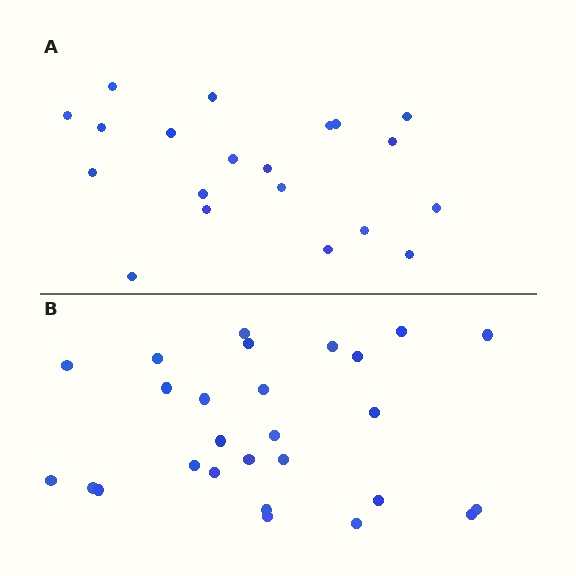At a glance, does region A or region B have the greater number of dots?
Region B (the bottom region) has more dots.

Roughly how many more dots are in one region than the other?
Region B has roughly 8 or so more dots than region A.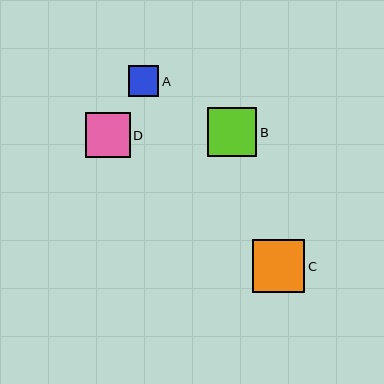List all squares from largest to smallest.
From largest to smallest: C, B, D, A.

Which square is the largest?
Square C is the largest with a size of approximately 52 pixels.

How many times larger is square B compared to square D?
Square B is approximately 1.1 times the size of square D.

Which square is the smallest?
Square A is the smallest with a size of approximately 30 pixels.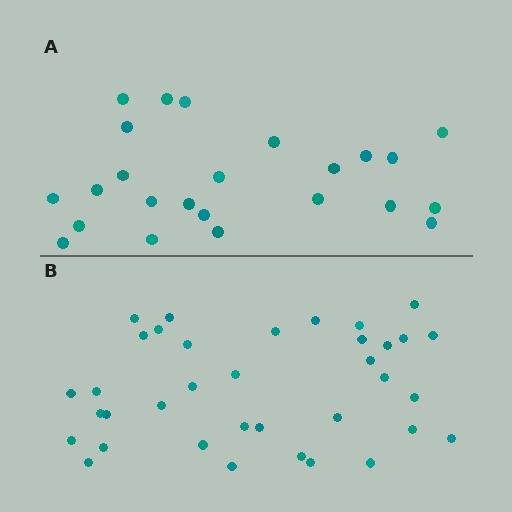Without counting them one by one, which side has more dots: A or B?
Region B (the bottom region) has more dots.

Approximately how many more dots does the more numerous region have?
Region B has roughly 12 or so more dots than region A.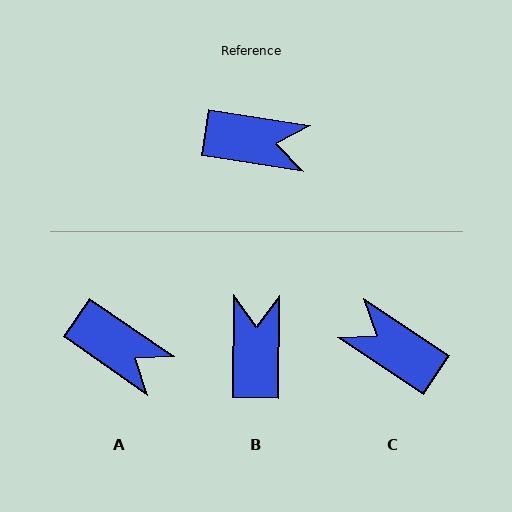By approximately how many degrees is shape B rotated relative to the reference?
Approximately 98 degrees counter-clockwise.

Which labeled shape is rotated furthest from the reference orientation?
C, about 155 degrees away.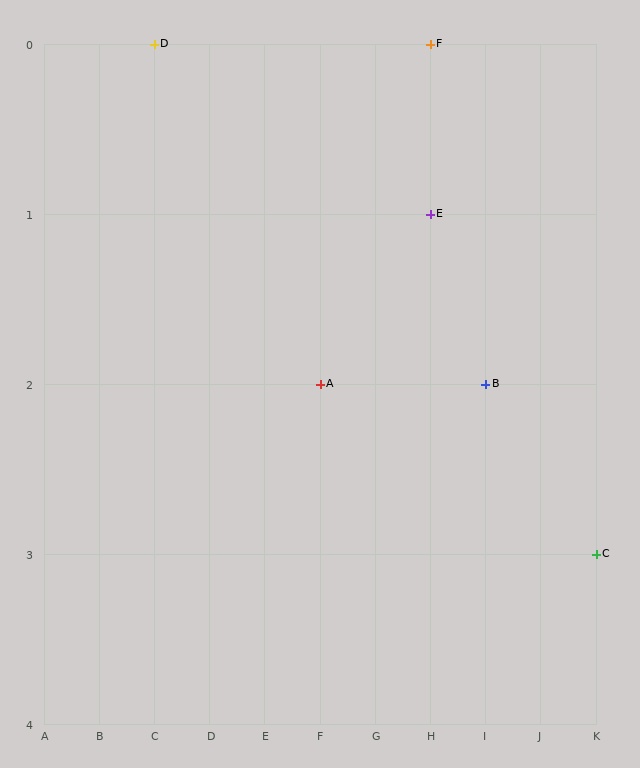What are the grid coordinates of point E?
Point E is at grid coordinates (H, 1).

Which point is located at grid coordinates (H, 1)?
Point E is at (H, 1).